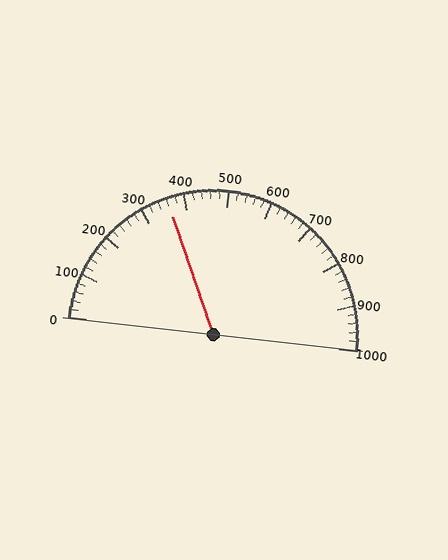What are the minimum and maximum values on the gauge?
The gauge ranges from 0 to 1000.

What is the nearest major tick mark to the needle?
The nearest major tick mark is 400.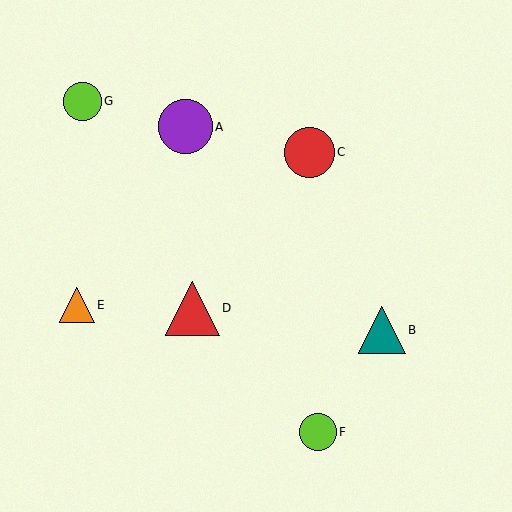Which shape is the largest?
The red triangle (labeled D) is the largest.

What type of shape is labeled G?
Shape G is a lime circle.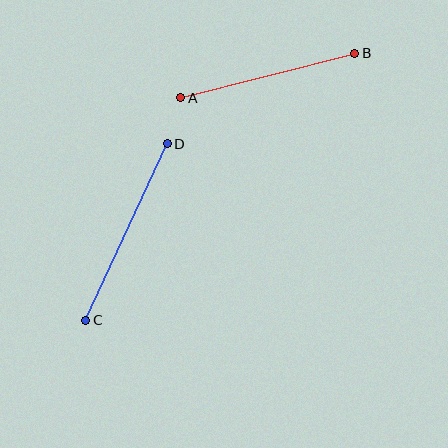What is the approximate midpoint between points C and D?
The midpoint is at approximately (126, 232) pixels.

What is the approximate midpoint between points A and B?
The midpoint is at approximately (268, 76) pixels.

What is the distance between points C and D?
The distance is approximately 195 pixels.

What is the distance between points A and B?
The distance is approximately 180 pixels.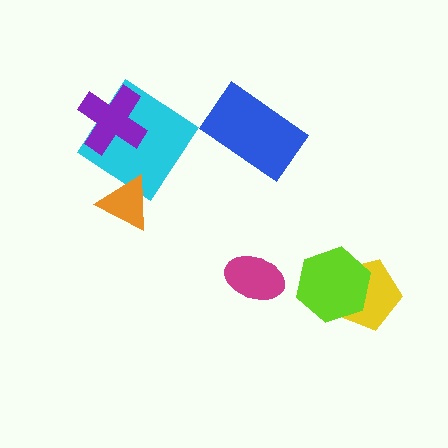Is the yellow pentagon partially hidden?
Yes, it is partially covered by another shape.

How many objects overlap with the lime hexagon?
1 object overlaps with the lime hexagon.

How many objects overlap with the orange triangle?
1 object overlaps with the orange triangle.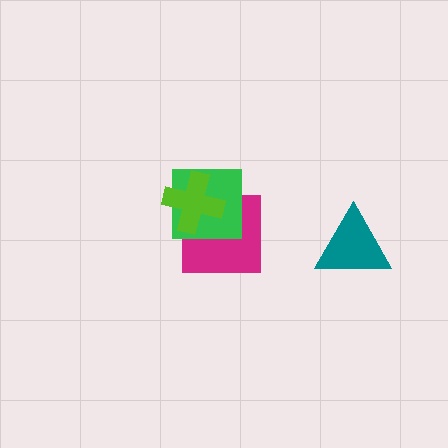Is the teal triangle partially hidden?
No, no other shape covers it.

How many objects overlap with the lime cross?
2 objects overlap with the lime cross.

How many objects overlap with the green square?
2 objects overlap with the green square.